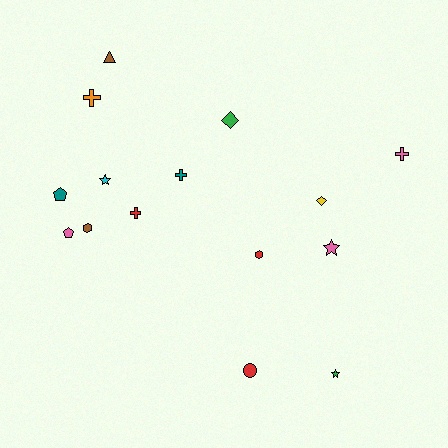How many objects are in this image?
There are 15 objects.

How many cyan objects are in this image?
There is 1 cyan object.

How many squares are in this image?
There are no squares.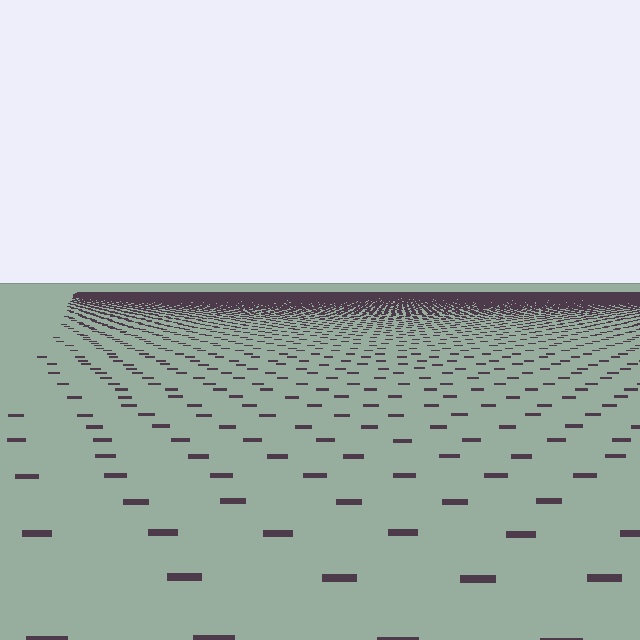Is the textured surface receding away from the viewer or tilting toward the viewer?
The surface is receding away from the viewer. Texture elements get smaller and denser toward the top.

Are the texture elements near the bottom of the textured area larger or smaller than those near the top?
Larger. Near the bottom, elements are closer to the viewer and appear at a bigger on-screen size.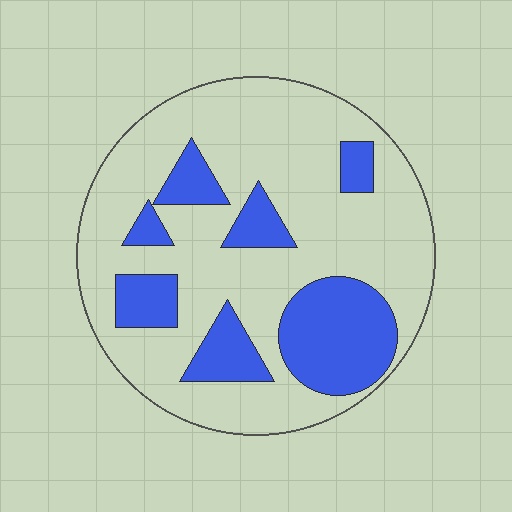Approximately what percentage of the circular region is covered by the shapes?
Approximately 25%.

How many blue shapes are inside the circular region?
7.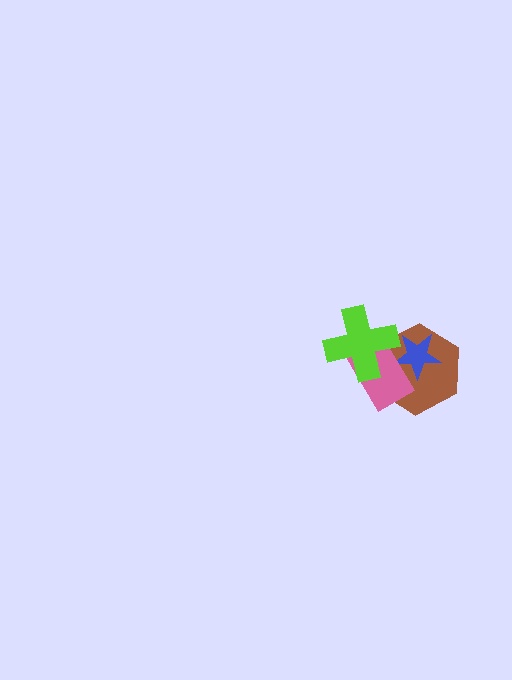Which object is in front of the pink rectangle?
The lime cross is in front of the pink rectangle.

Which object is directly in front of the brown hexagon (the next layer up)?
The blue star is directly in front of the brown hexagon.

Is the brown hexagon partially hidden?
Yes, it is partially covered by another shape.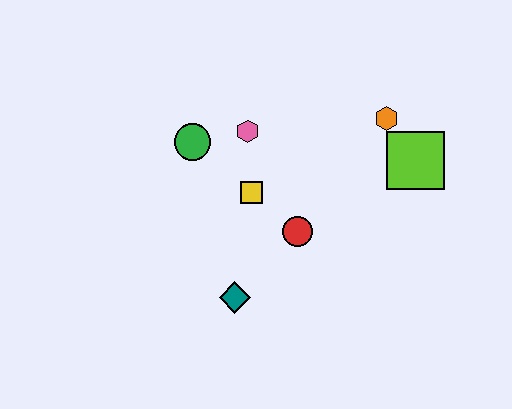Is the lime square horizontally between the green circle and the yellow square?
No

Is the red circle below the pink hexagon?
Yes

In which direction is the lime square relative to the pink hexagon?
The lime square is to the right of the pink hexagon.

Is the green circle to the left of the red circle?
Yes